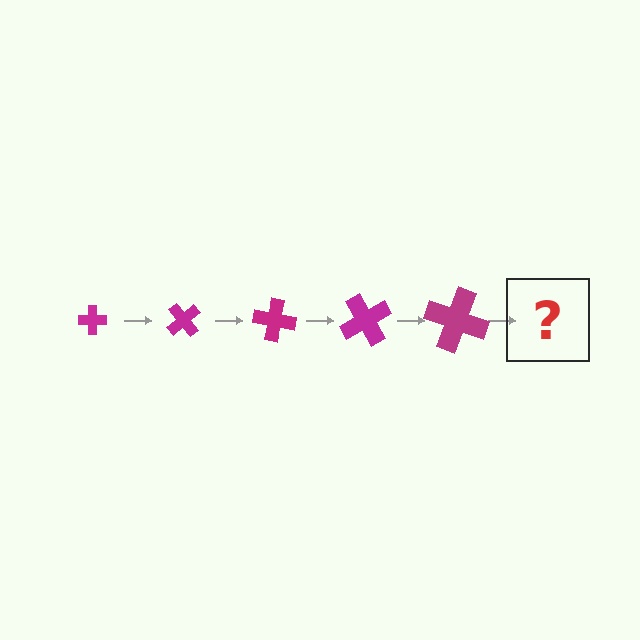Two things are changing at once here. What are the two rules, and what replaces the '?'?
The two rules are that the cross grows larger each step and it rotates 50 degrees each step. The '?' should be a cross, larger than the previous one and rotated 250 degrees from the start.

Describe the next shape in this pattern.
It should be a cross, larger than the previous one and rotated 250 degrees from the start.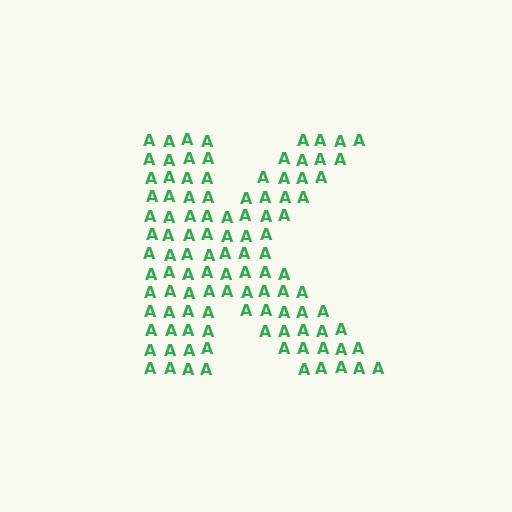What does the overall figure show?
The overall figure shows the letter K.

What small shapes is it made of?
It is made of small letter A's.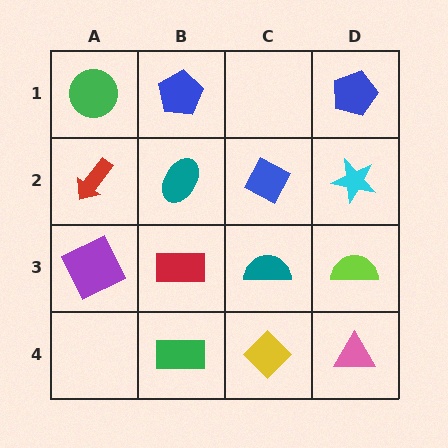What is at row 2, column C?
A blue diamond.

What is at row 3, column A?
A purple square.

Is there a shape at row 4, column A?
No, that cell is empty.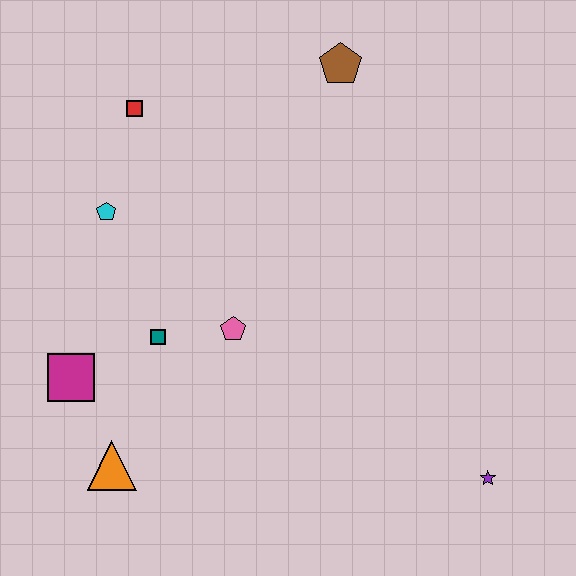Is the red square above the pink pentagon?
Yes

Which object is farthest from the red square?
The purple star is farthest from the red square.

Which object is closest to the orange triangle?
The magenta square is closest to the orange triangle.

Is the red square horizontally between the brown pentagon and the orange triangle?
Yes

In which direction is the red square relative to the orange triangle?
The red square is above the orange triangle.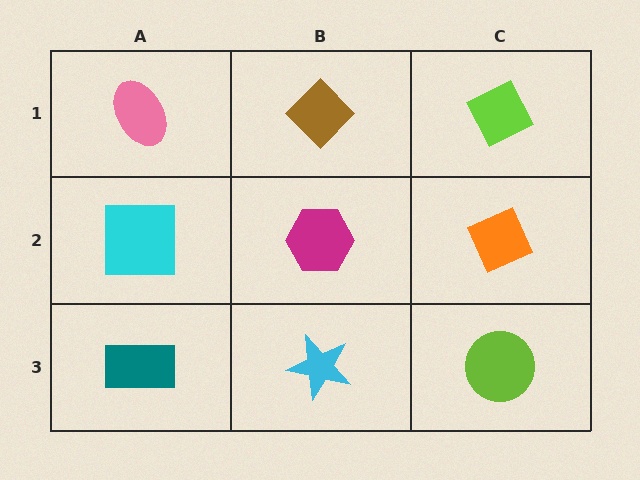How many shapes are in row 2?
3 shapes.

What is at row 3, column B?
A cyan star.